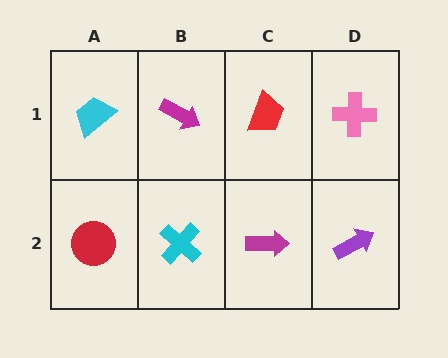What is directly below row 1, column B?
A cyan cross.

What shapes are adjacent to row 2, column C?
A red trapezoid (row 1, column C), a cyan cross (row 2, column B), a purple arrow (row 2, column D).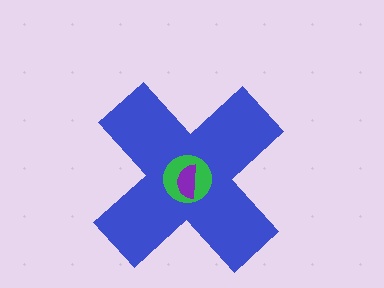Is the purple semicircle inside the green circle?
Yes.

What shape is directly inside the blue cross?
The green circle.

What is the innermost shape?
The purple semicircle.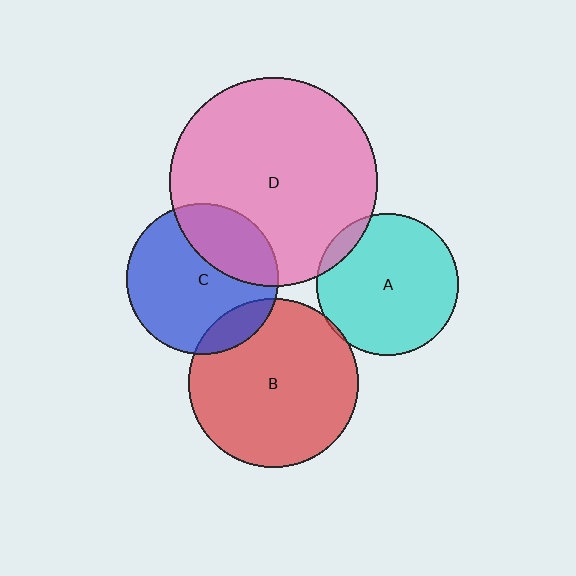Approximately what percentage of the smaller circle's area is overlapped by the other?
Approximately 15%.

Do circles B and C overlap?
Yes.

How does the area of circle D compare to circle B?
Approximately 1.5 times.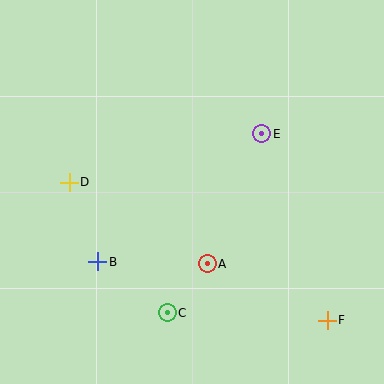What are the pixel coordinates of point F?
Point F is at (327, 320).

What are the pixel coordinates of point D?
Point D is at (69, 182).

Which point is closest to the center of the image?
Point A at (207, 264) is closest to the center.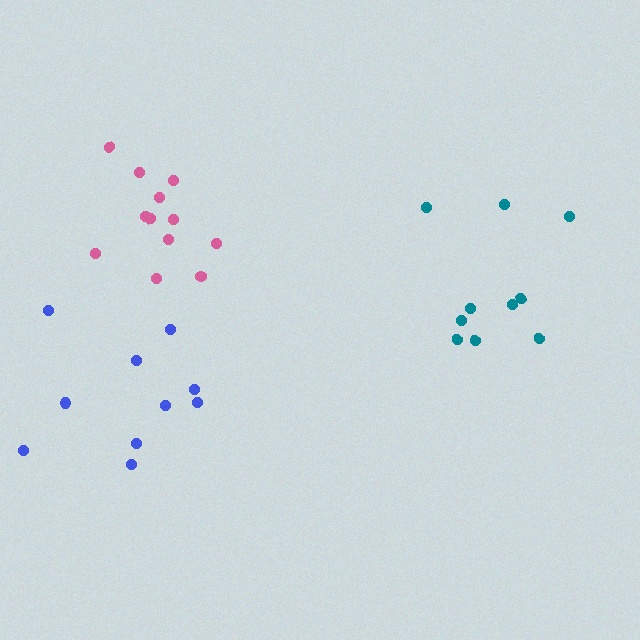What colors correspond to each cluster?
The clusters are colored: pink, teal, blue.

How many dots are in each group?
Group 1: 12 dots, Group 2: 10 dots, Group 3: 10 dots (32 total).